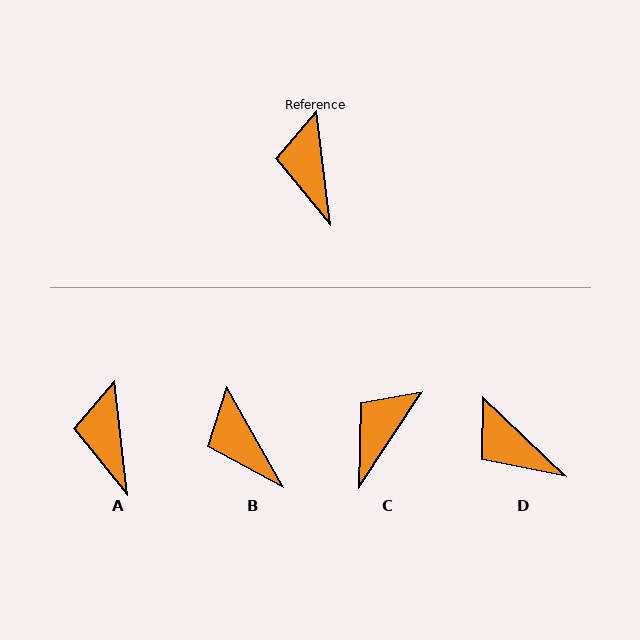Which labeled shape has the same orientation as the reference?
A.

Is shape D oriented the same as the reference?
No, it is off by about 40 degrees.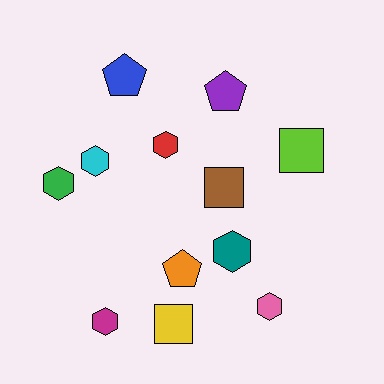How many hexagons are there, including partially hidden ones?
There are 6 hexagons.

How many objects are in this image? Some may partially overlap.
There are 12 objects.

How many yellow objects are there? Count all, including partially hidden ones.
There is 1 yellow object.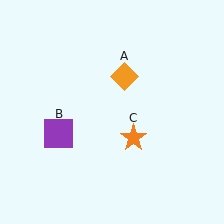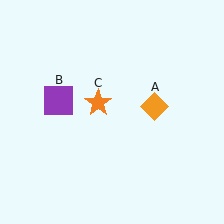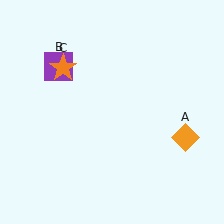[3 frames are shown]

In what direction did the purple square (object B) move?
The purple square (object B) moved up.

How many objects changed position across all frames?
3 objects changed position: orange diamond (object A), purple square (object B), orange star (object C).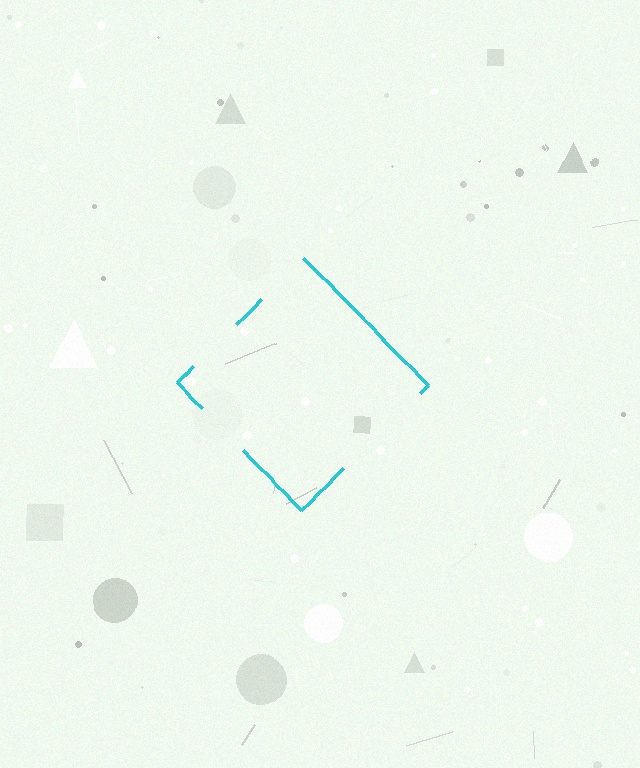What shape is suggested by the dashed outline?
The dashed outline suggests a diamond.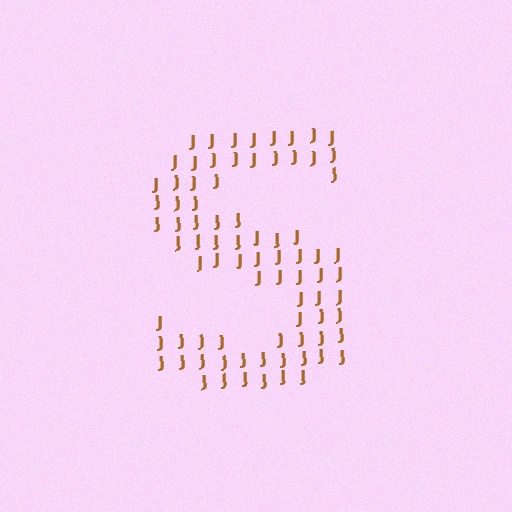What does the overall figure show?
The overall figure shows the letter S.